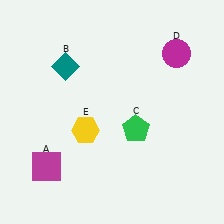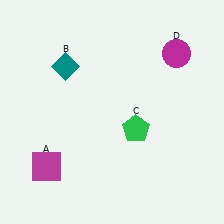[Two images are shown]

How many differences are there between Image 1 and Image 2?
There is 1 difference between the two images.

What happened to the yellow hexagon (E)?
The yellow hexagon (E) was removed in Image 2. It was in the bottom-left area of Image 1.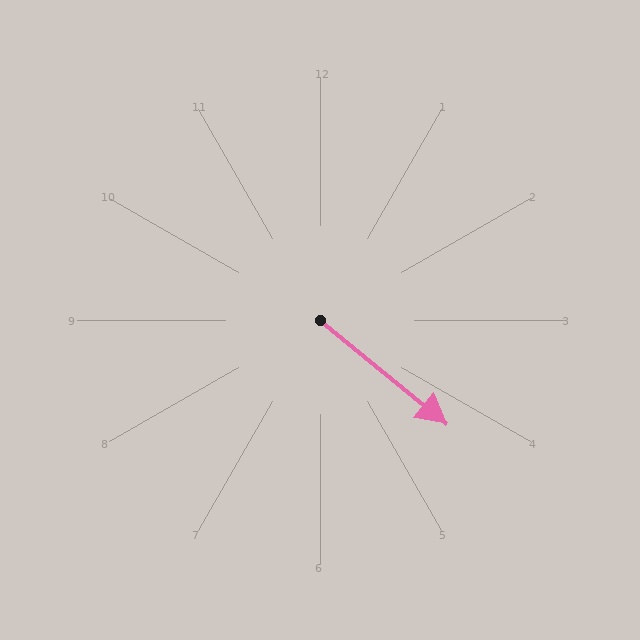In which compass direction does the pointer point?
Southeast.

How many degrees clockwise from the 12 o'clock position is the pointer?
Approximately 129 degrees.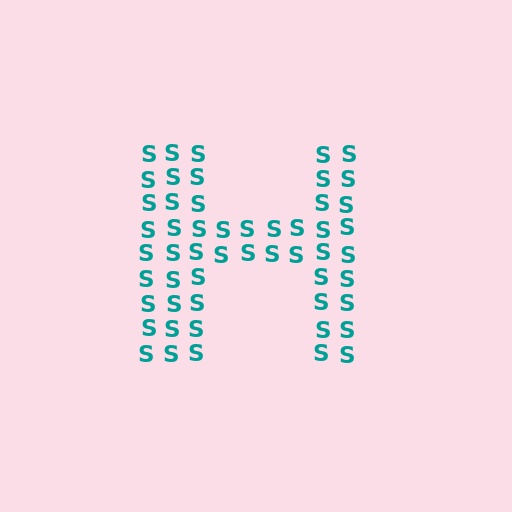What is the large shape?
The large shape is the letter H.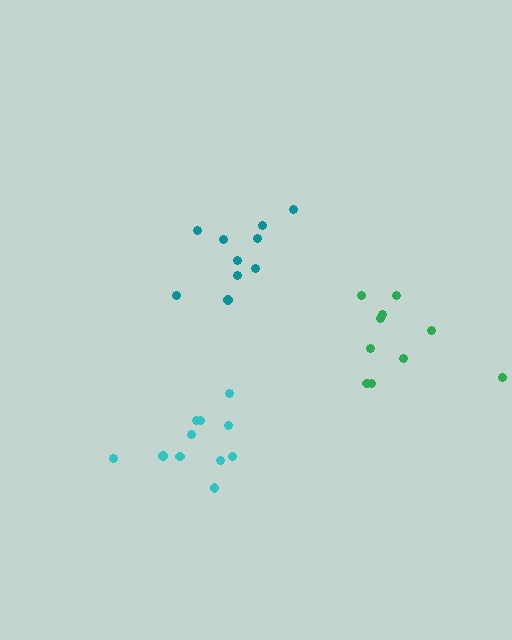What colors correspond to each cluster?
The clusters are colored: teal, green, cyan.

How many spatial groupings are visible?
There are 3 spatial groupings.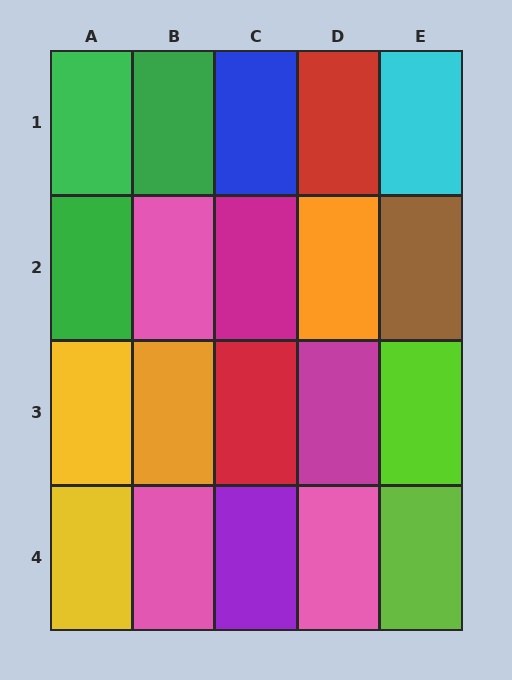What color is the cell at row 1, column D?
Red.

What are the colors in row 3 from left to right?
Yellow, orange, red, magenta, lime.